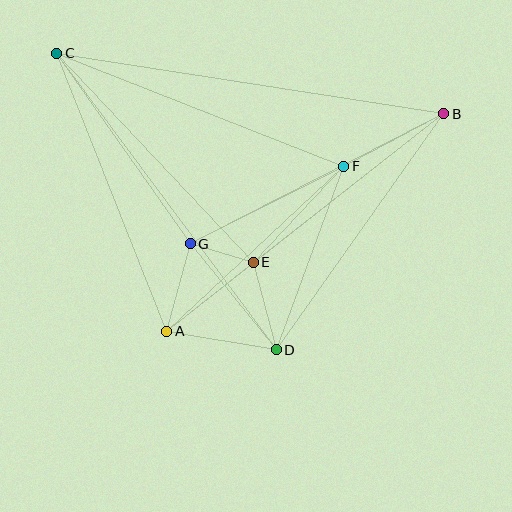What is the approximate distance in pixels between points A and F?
The distance between A and F is approximately 242 pixels.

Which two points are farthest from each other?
Points B and C are farthest from each other.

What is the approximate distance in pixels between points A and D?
The distance between A and D is approximately 111 pixels.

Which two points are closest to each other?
Points E and G are closest to each other.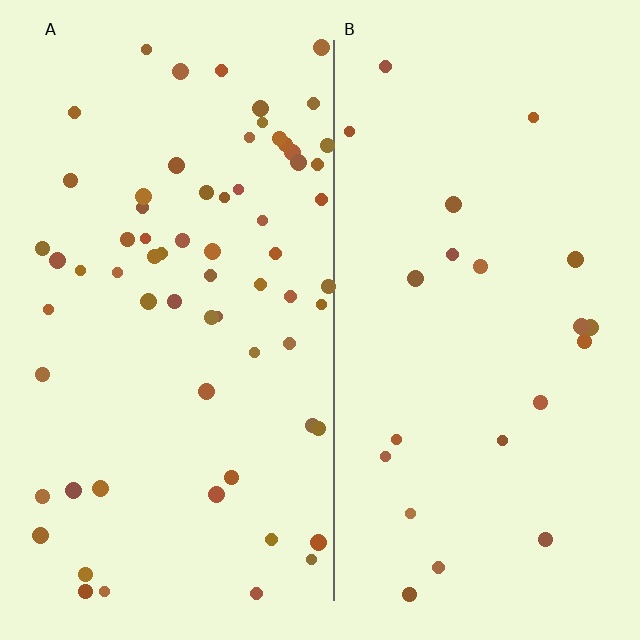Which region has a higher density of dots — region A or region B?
A (the left).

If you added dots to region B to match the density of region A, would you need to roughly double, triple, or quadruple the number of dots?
Approximately triple.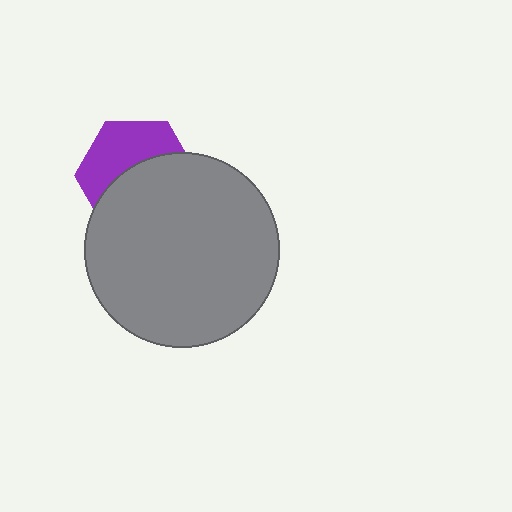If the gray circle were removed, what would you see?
You would see the complete purple hexagon.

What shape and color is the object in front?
The object in front is a gray circle.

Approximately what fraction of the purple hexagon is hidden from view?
Roughly 56% of the purple hexagon is hidden behind the gray circle.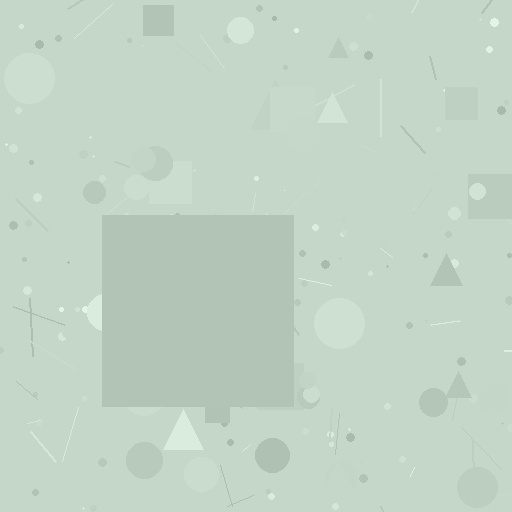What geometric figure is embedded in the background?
A square is embedded in the background.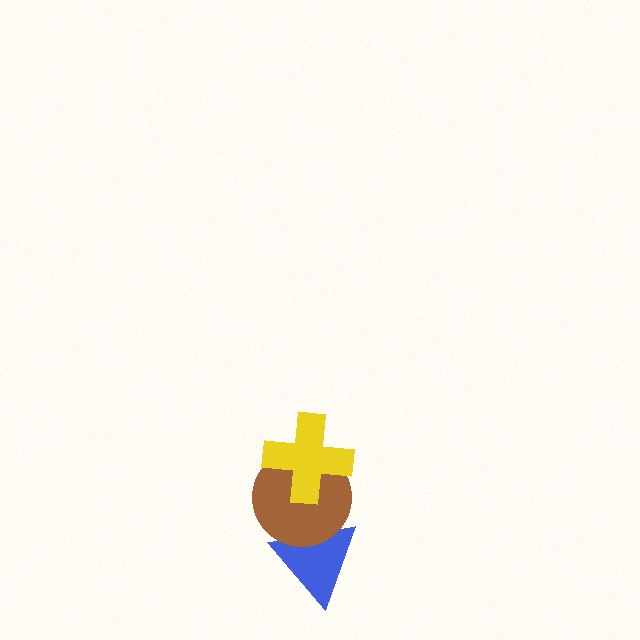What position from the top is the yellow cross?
The yellow cross is 1st from the top.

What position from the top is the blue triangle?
The blue triangle is 3rd from the top.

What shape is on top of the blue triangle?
The brown circle is on top of the blue triangle.